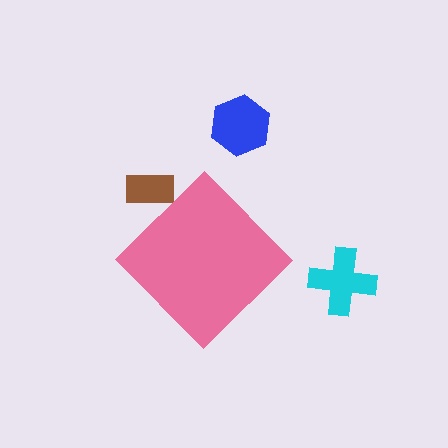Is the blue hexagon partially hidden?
No, the blue hexagon is fully visible.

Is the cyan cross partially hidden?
No, the cyan cross is fully visible.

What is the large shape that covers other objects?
A pink diamond.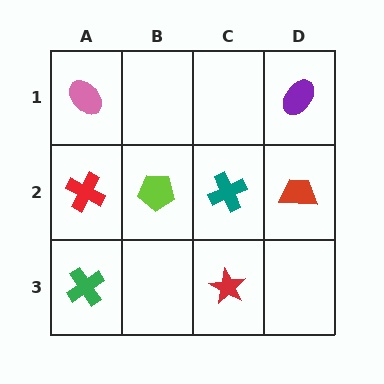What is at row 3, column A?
A green cross.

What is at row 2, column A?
A red cross.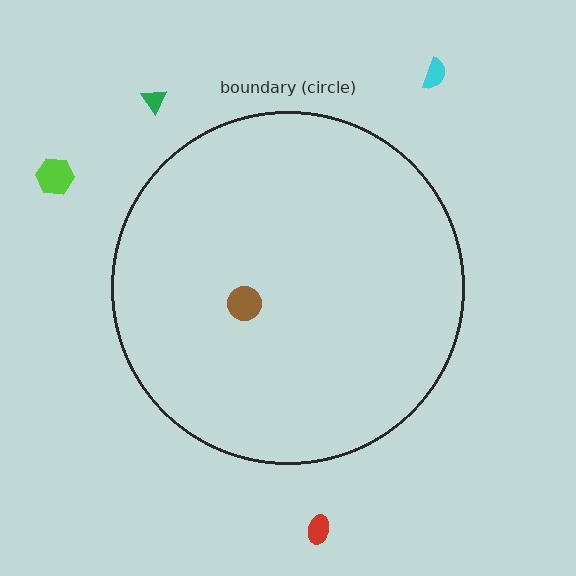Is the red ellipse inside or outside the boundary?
Outside.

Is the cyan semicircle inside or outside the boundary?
Outside.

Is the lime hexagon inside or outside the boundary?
Outside.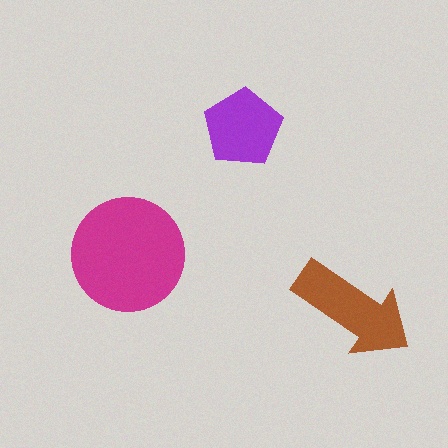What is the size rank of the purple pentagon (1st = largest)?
3rd.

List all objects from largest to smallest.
The magenta circle, the brown arrow, the purple pentagon.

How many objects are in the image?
There are 3 objects in the image.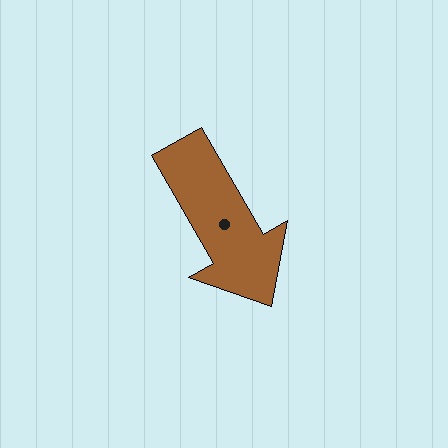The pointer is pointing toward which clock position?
Roughly 5 o'clock.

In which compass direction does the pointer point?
Southeast.